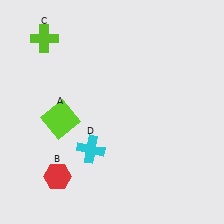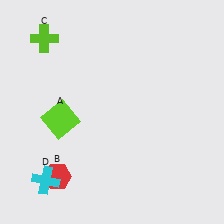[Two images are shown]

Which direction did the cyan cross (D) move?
The cyan cross (D) moved left.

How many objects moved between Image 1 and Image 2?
1 object moved between the two images.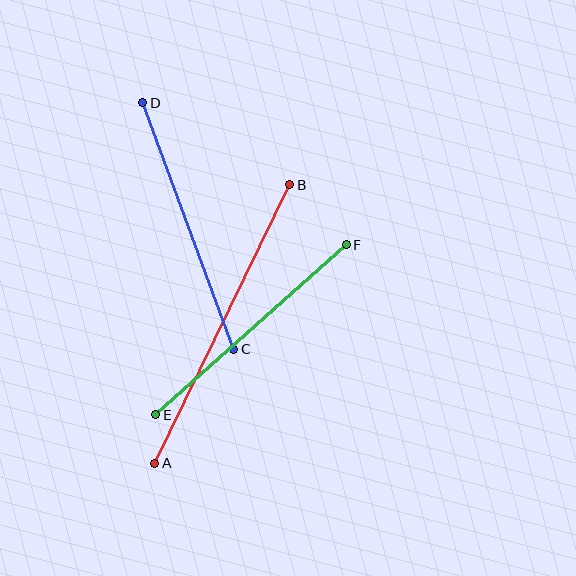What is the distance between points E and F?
The distance is approximately 255 pixels.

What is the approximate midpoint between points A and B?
The midpoint is at approximately (222, 324) pixels.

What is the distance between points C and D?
The distance is approximately 263 pixels.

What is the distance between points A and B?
The distance is approximately 310 pixels.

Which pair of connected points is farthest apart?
Points A and B are farthest apart.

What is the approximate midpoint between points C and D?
The midpoint is at approximately (188, 226) pixels.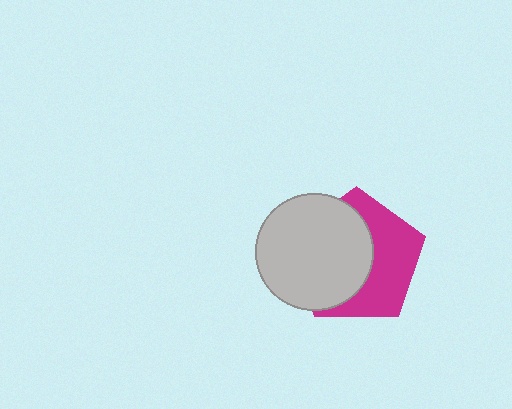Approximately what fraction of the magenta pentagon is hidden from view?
Roughly 52% of the magenta pentagon is hidden behind the light gray circle.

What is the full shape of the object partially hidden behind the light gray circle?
The partially hidden object is a magenta pentagon.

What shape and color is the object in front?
The object in front is a light gray circle.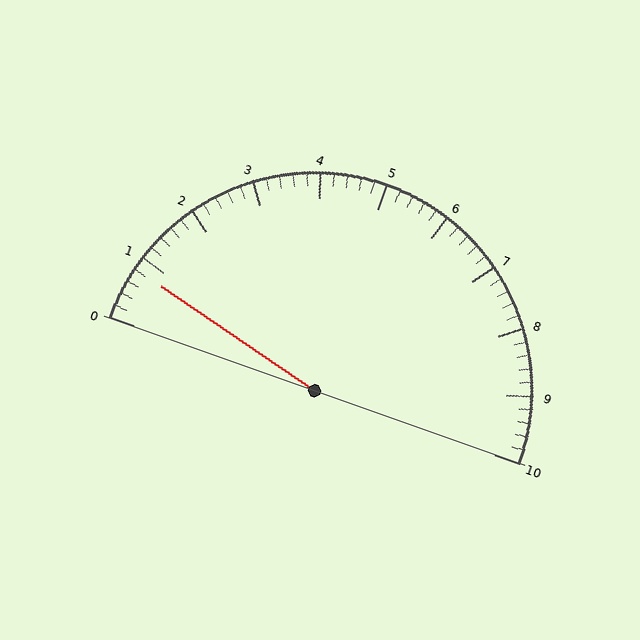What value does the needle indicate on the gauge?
The needle indicates approximately 0.8.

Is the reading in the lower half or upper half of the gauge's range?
The reading is in the lower half of the range (0 to 10).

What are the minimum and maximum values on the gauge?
The gauge ranges from 0 to 10.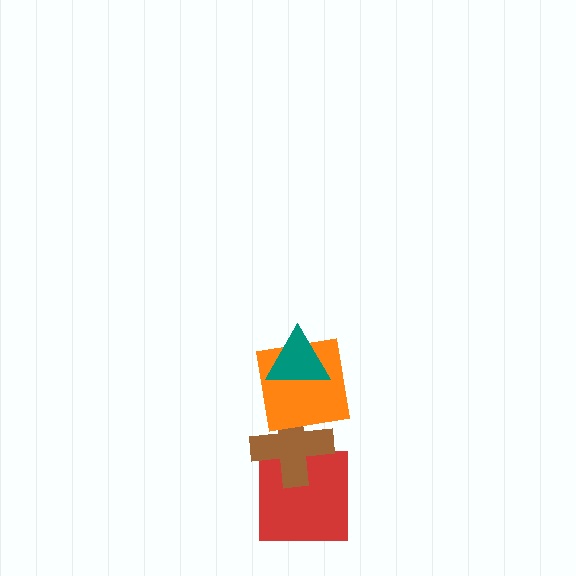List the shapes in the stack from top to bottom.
From top to bottom: the teal triangle, the orange square, the brown cross, the red square.